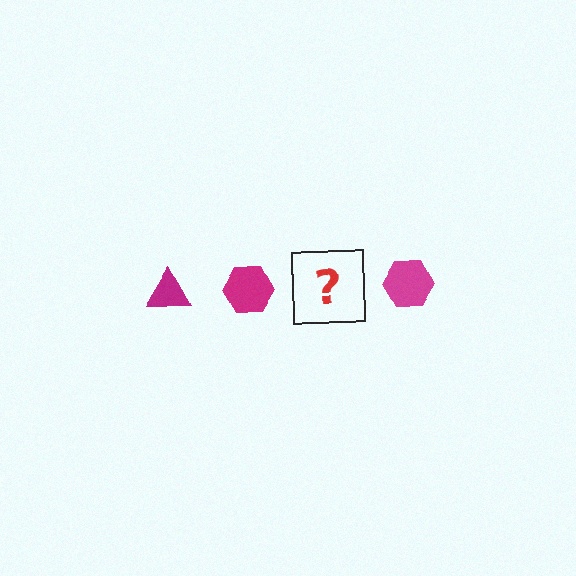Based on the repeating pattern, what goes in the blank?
The blank should be a magenta triangle.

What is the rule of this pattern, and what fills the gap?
The rule is that the pattern cycles through triangle, hexagon shapes in magenta. The gap should be filled with a magenta triangle.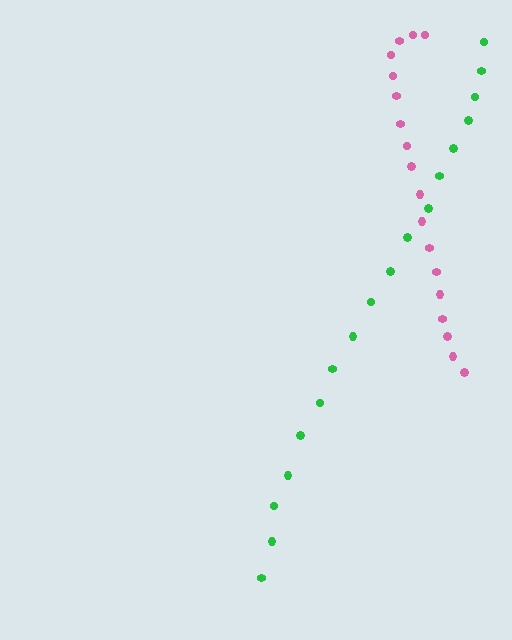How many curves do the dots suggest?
There are 2 distinct paths.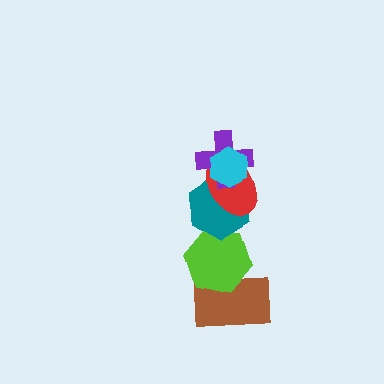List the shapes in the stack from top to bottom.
From top to bottom: the cyan hexagon, the purple cross, the red ellipse, the teal hexagon, the lime hexagon, the brown rectangle.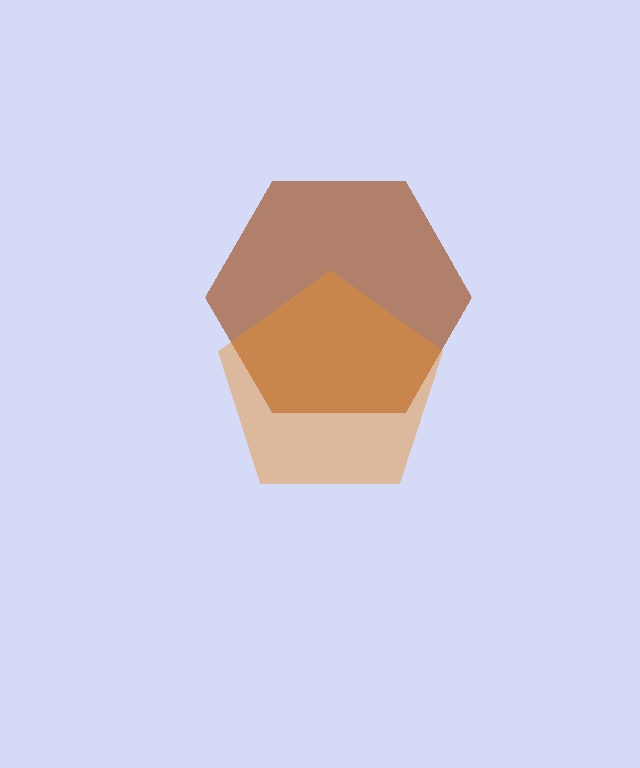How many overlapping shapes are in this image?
There are 2 overlapping shapes in the image.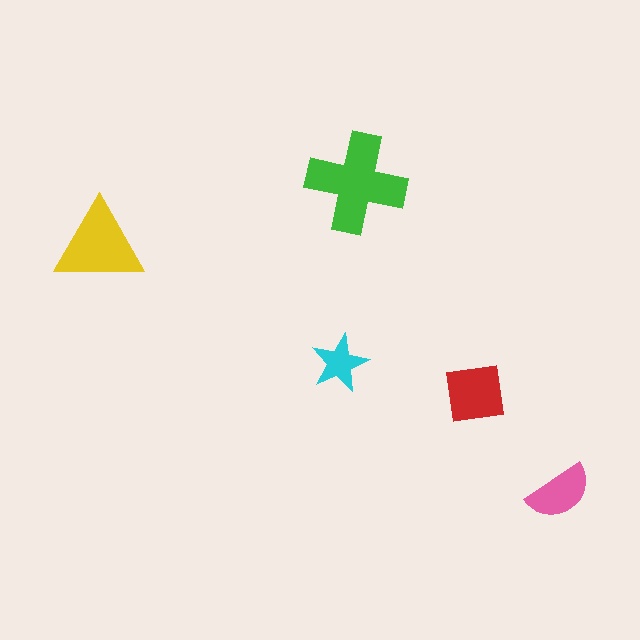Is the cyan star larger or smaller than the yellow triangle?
Smaller.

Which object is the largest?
The green cross.